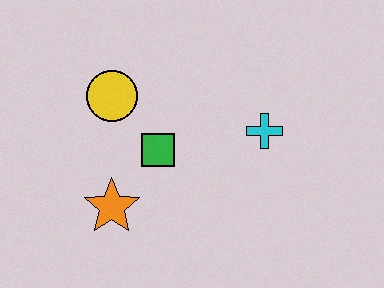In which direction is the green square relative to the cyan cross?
The green square is to the left of the cyan cross.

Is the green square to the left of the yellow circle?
No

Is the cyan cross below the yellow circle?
Yes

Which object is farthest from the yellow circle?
The cyan cross is farthest from the yellow circle.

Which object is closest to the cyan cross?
The green square is closest to the cyan cross.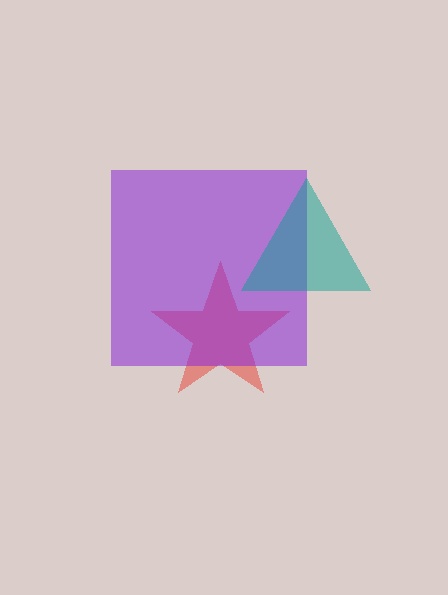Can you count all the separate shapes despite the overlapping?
Yes, there are 3 separate shapes.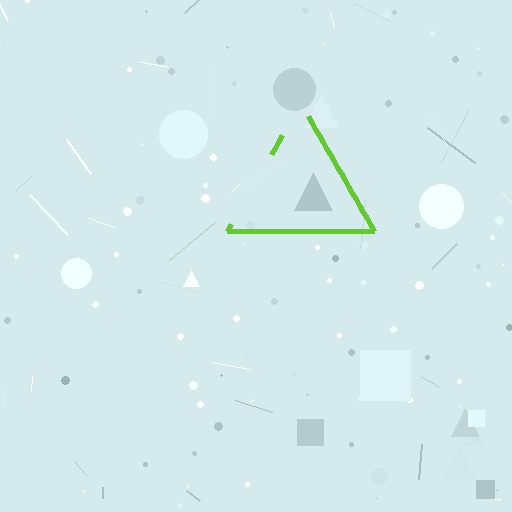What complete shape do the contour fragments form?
The contour fragments form a triangle.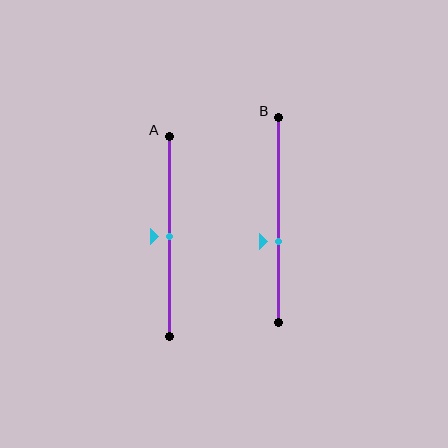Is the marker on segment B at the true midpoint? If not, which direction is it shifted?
No, the marker on segment B is shifted downward by about 10% of the segment length.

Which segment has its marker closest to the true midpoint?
Segment A has its marker closest to the true midpoint.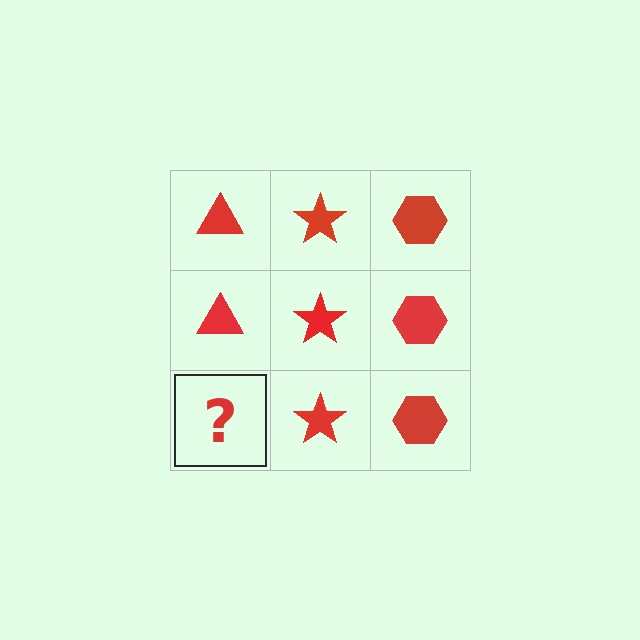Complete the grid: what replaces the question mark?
The question mark should be replaced with a red triangle.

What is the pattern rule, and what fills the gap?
The rule is that each column has a consistent shape. The gap should be filled with a red triangle.